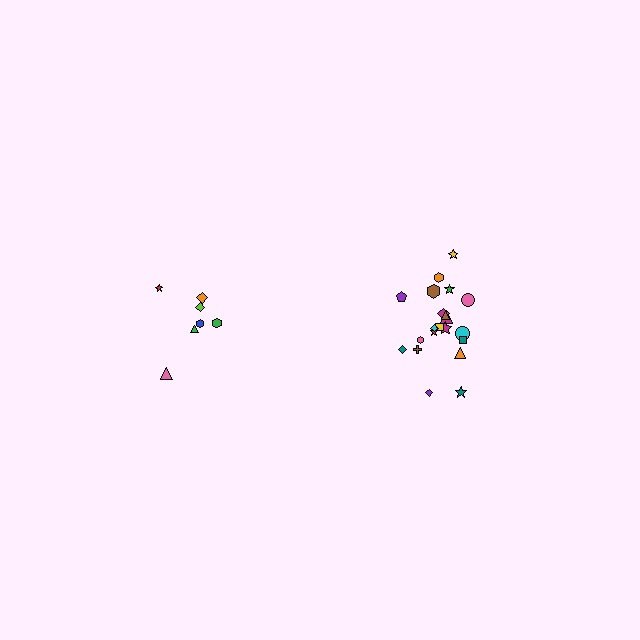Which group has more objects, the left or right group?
The right group.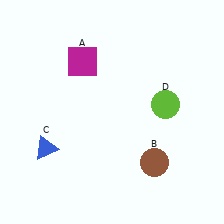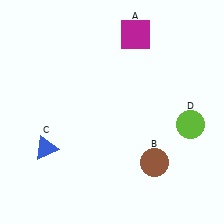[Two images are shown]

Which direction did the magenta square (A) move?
The magenta square (A) moved right.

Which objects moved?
The objects that moved are: the magenta square (A), the lime circle (D).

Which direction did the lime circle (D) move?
The lime circle (D) moved right.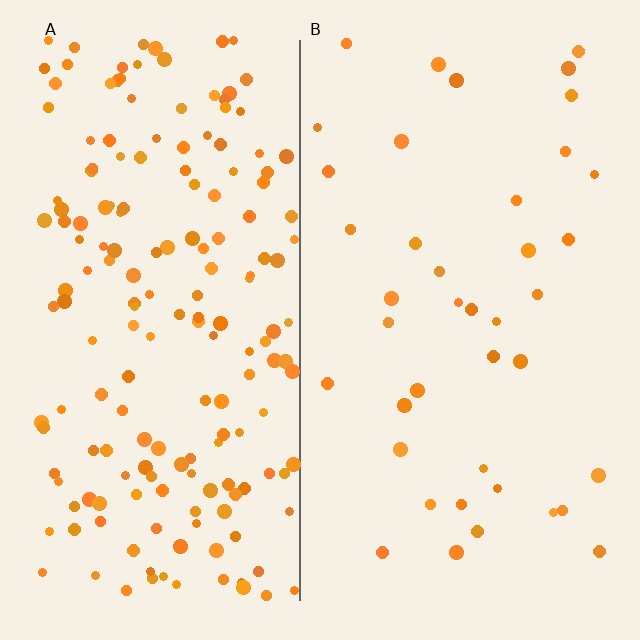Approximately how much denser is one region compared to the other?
Approximately 4.5× — region A over region B.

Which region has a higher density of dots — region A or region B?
A (the left).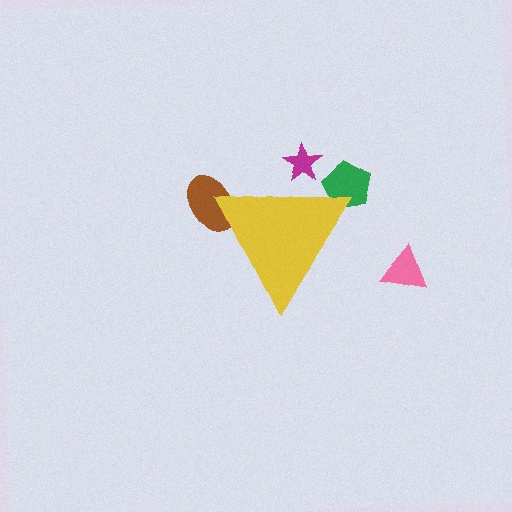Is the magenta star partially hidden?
Yes, the magenta star is partially hidden behind the yellow triangle.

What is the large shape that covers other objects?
A yellow triangle.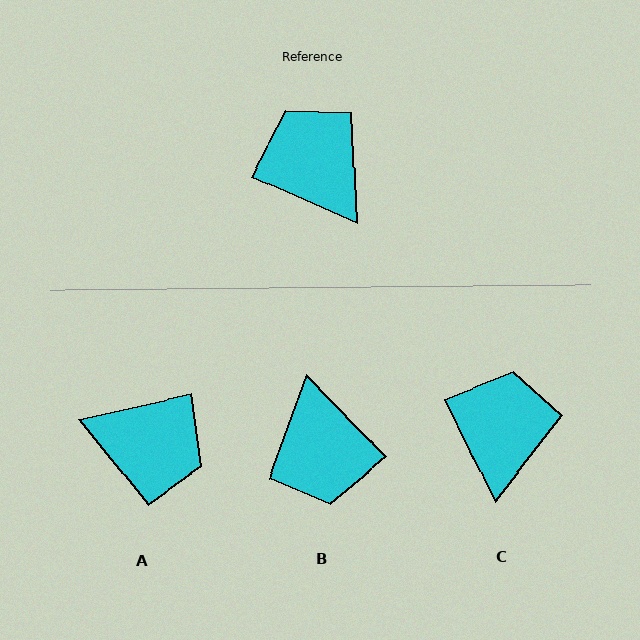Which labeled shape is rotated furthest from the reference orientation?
B, about 158 degrees away.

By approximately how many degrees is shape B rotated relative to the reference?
Approximately 158 degrees counter-clockwise.